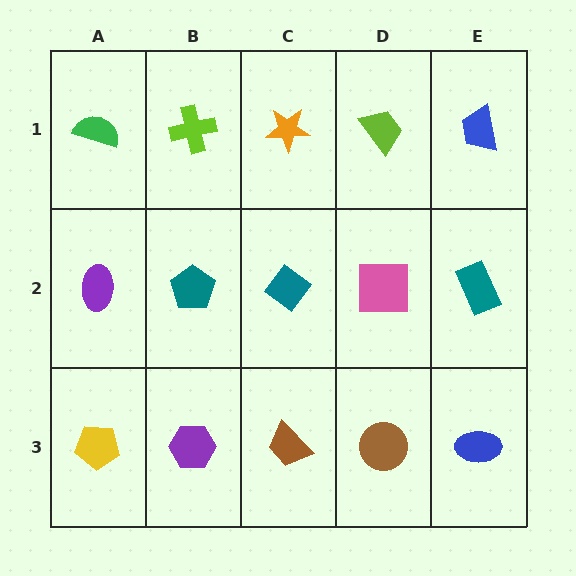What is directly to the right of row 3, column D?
A blue ellipse.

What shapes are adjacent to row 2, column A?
A green semicircle (row 1, column A), a yellow pentagon (row 3, column A), a teal pentagon (row 2, column B).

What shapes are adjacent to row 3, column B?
A teal pentagon (row 2, column B), a yellow pentagon (row 3, column A), a brown trapezoid (row 3, column C).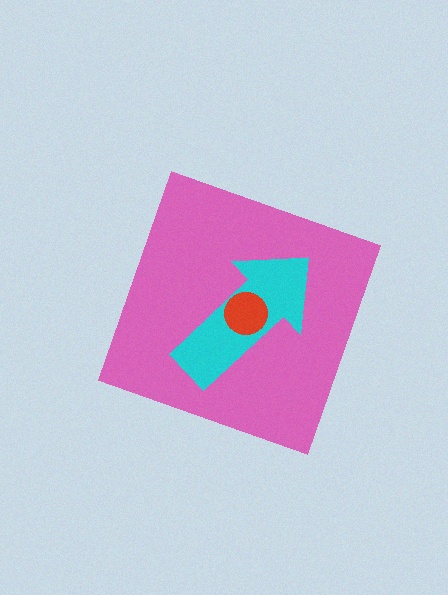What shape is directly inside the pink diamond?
The cyan arrow.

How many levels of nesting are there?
3.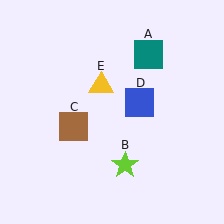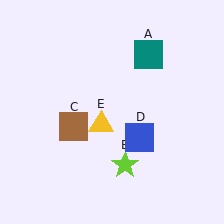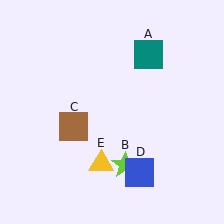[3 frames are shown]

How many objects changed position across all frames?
2 objects changed position: blue square (object D), yellow triangle (object E).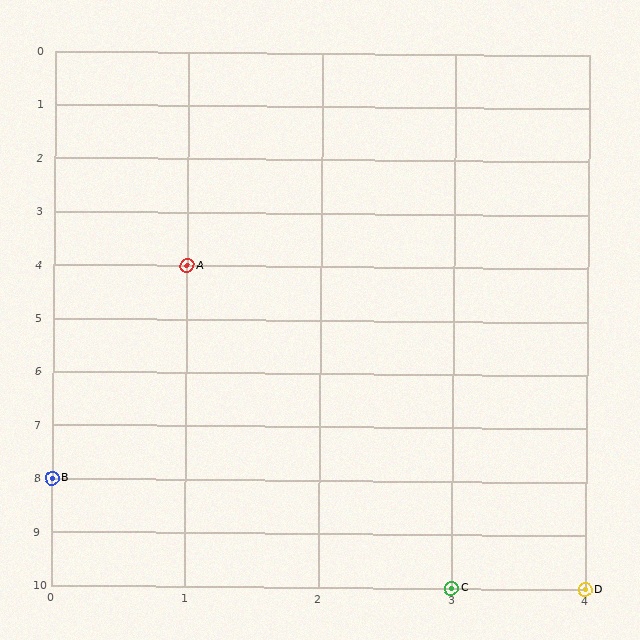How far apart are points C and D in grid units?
Points C and D are 1 column apart.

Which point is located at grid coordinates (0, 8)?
Point B is at (0, 8).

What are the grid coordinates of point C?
Point C is at grid coordinates (3, 10).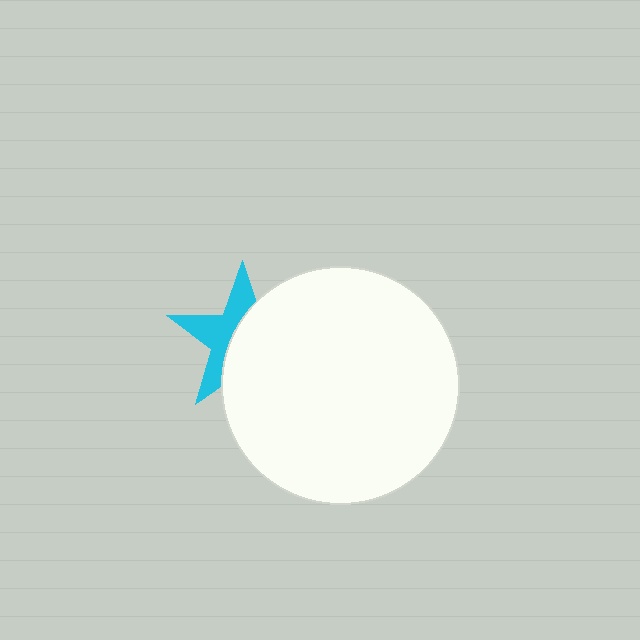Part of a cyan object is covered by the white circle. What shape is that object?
It is a star.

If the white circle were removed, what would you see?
You would see the complete cyan star.